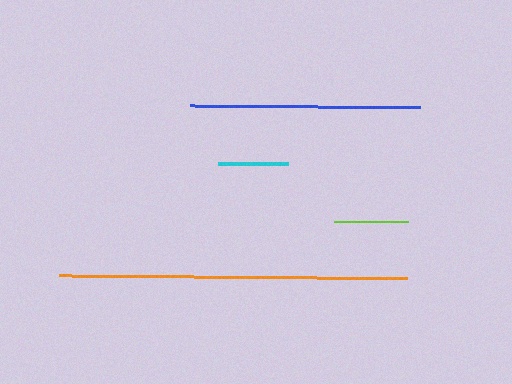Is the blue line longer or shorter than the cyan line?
The blue line is longer than the cyan line.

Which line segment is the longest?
The orange line is the longest at approximately 348 pixels.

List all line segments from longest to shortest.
From longest to shortest: orange, blue, lime, cyan.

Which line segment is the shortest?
The cyan line is the shortest at approximately 70 pixels.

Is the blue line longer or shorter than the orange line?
The orange line is longer than the blue line.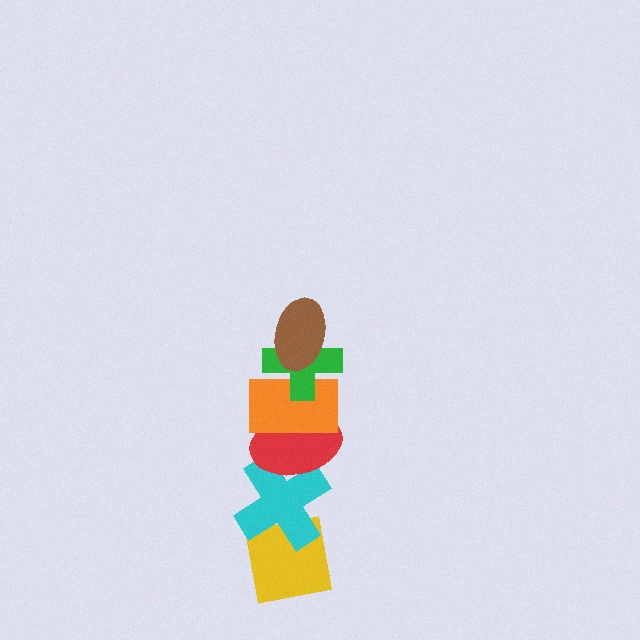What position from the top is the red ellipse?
The red ellipse is 4th from the top.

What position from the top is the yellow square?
The yellow square is 6th from the top.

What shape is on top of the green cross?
The brown ellipse is on top of the green cross.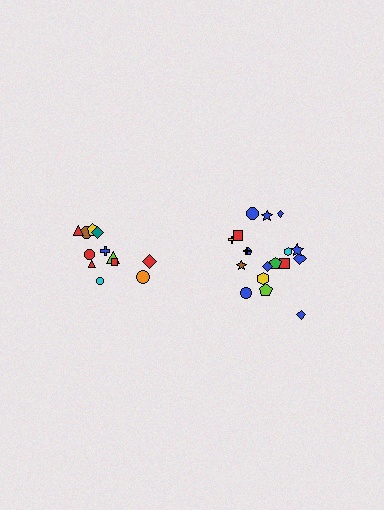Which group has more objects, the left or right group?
The right group.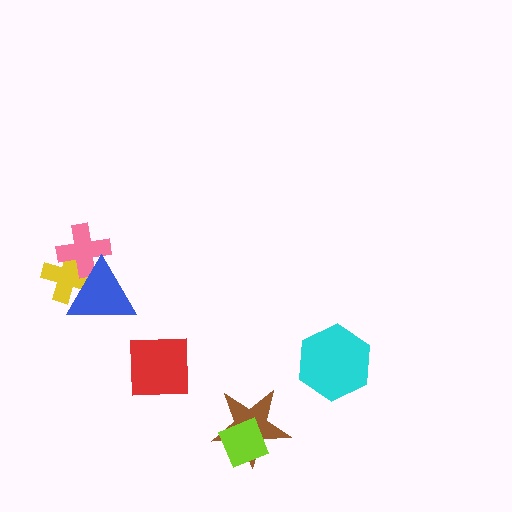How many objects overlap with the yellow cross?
2 objects overlap with the yellow cross.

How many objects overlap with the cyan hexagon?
0 objects overlap with the cyan hexagon.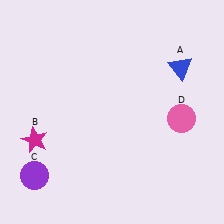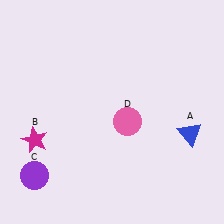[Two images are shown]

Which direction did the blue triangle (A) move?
The blue triangle (A) moved down.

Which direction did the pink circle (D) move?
The pink circle (D) moved left.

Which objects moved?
The objects that moved are: the blue triangle (A), the pink circle (D).